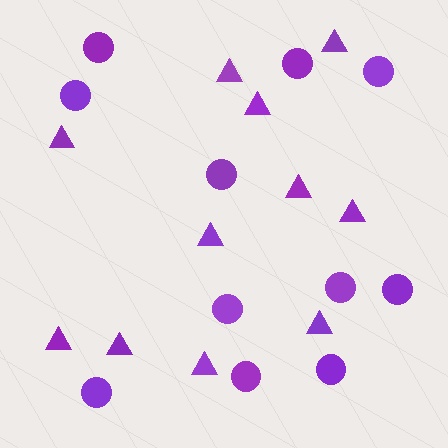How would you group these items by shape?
There are 2 groups: one group of circles (11) and one group of triangles (11).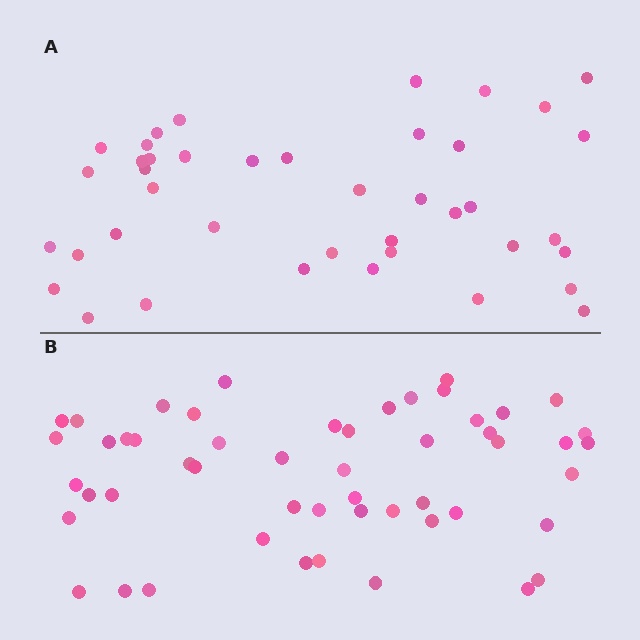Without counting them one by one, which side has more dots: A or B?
Region B (the bottom region) has more dots.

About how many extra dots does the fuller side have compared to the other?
Region B has roughly 12 or so more dots than region A.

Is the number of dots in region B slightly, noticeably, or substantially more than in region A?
Region B has noticeably more, but not dramatically so. The ratio is roughly 1.3 to 1.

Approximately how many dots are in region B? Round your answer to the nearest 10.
About 50 dots. (The exact count is 52, which rounds to 50.)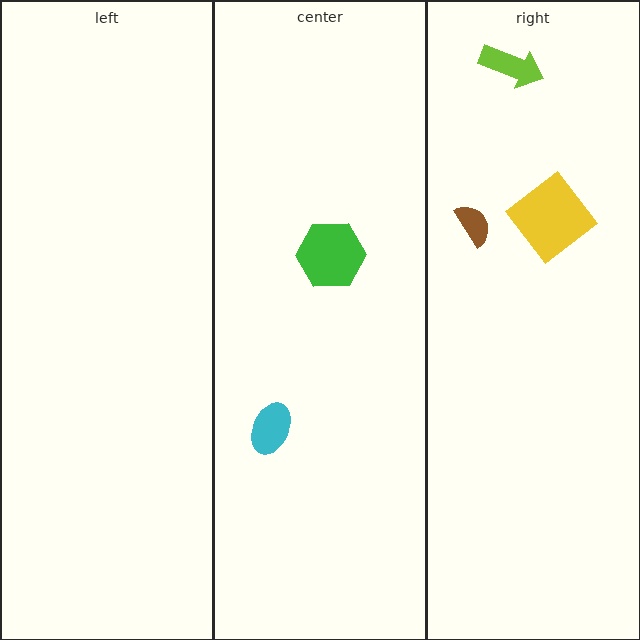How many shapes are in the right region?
3.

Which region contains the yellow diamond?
The right region.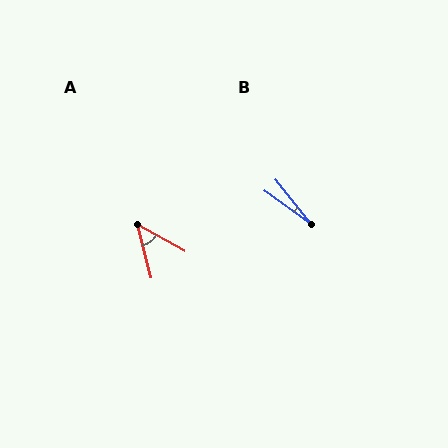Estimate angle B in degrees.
Approximately 16 degrees.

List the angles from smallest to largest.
B (16°), A (46°).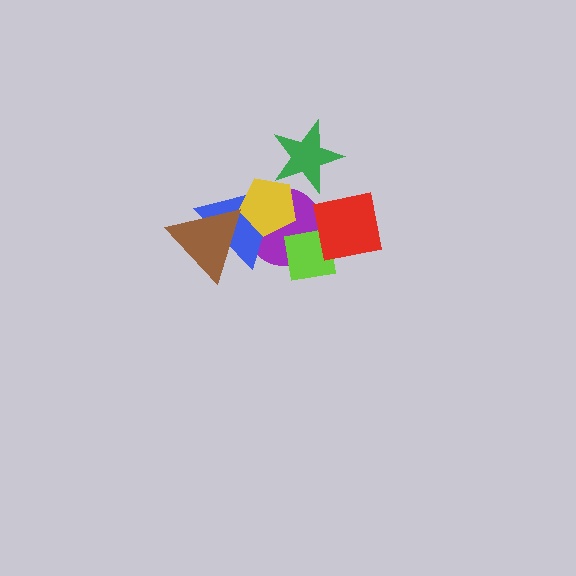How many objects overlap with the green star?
1 object overlaps with the green star.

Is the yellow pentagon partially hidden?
Yes, it is partially covered by another shape.